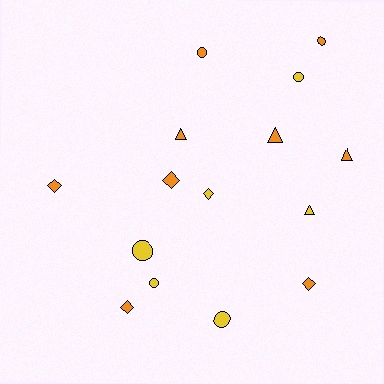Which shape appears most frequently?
Circle, with 6 objects.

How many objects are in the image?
There are 15 objects.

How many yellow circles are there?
There are 4 yellow circles.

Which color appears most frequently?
Orange, with 9 objects.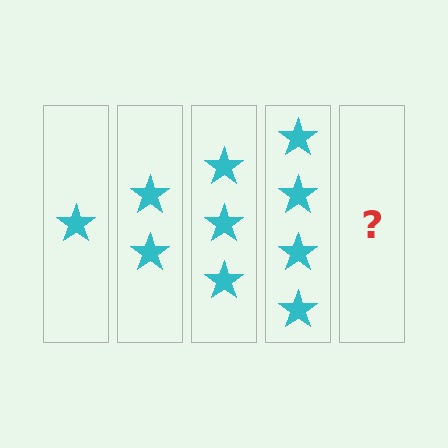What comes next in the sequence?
The next element should be 5 stars.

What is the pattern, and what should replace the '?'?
The pattern is that each step adds one more star. The '?' should be 5 stars.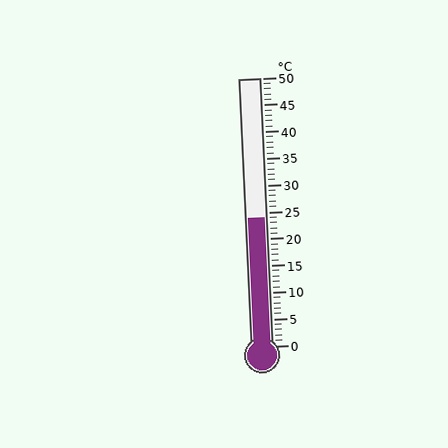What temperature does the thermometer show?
The thermometer shows approximately 24°C.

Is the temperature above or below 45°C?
The temperature is below 45°C.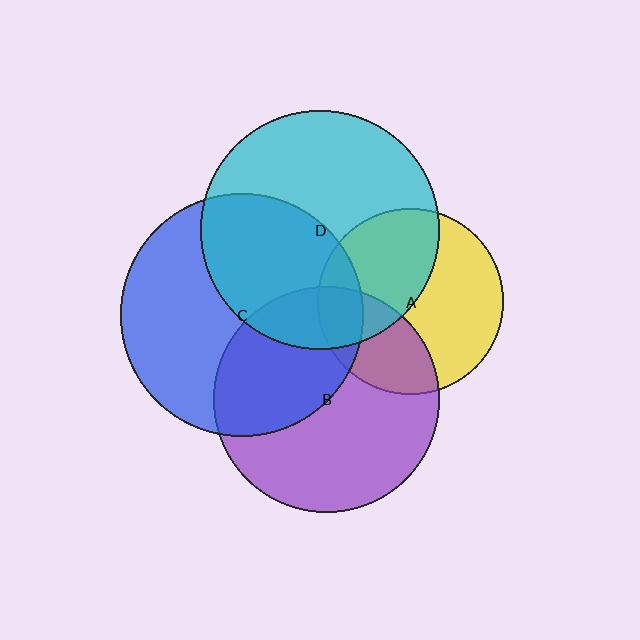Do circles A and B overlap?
Yes.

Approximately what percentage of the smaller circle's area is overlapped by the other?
Approximately 30%.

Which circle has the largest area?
Circle C (blue).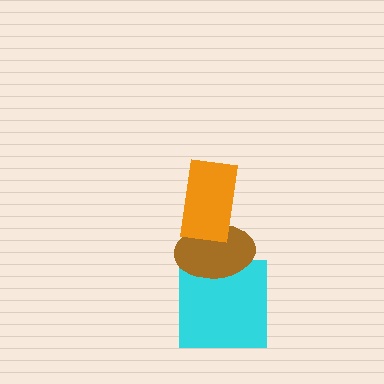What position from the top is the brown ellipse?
The brown ellipse is 2nd from the top.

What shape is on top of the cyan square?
The brown ellipse is on top of the cyan square.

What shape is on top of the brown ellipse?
The orange rectangle is on top of the brown ellipse.